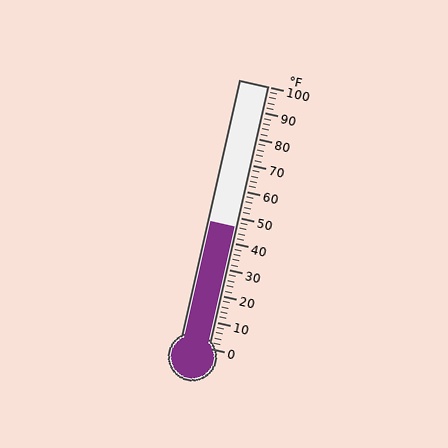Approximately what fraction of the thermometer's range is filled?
The thermometer is filled to approximately 45% of its range.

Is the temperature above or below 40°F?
The temperature is above 40°F.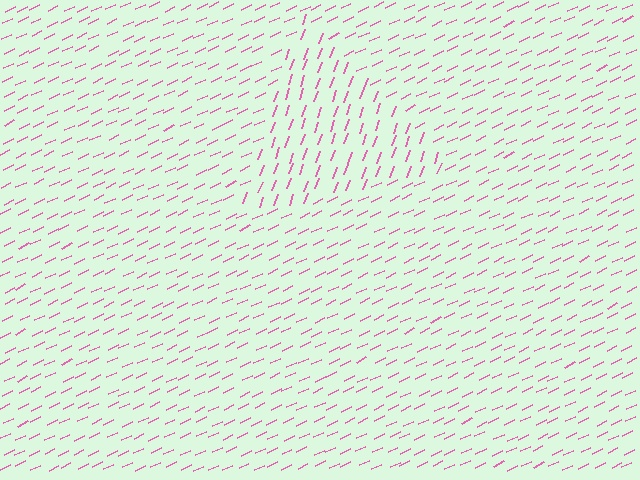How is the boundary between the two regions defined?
The boundary is defined purely by a change in line orientation (approximately 45 degrees difference). All lines are the same color and thickness.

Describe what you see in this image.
The image is filled with small pink line segments. A triangle region in the image has lines oriented differently from the surrounding lines, creating a visible texture boundary.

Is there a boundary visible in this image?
Yes, there is a texture boundary formed by a change in line orientation.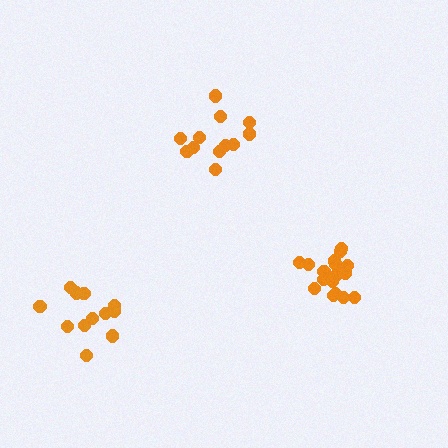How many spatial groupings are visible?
There are 3 spatial groupings.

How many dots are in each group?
Group 1: 12 dots, Group 2: 12 dots, Group 3: 18 dots (42 total).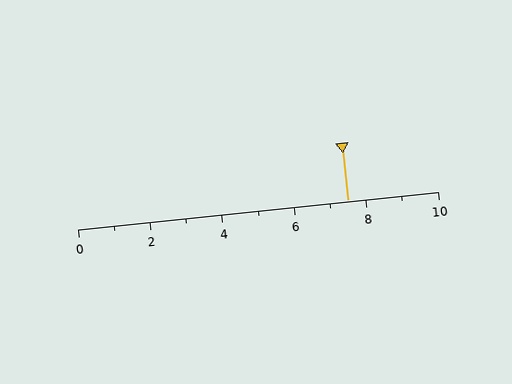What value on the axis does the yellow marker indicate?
The marker indicates approximately 7.5.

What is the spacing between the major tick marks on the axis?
The major ticks are spaced 2 apart.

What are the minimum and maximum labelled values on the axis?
The axis runs from 0 to 10.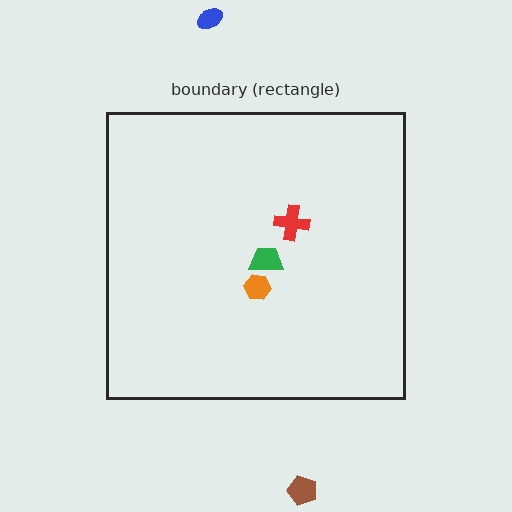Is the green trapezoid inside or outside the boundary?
Inside.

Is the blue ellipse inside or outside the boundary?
Outside.